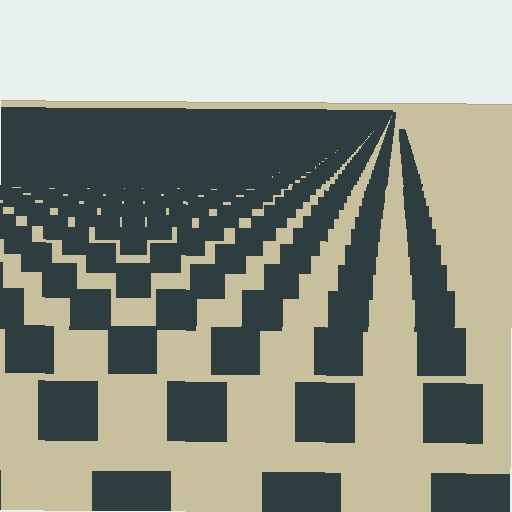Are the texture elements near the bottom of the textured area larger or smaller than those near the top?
Larger. Near the bottom, elements are closer to the viewer and appear at a bigger on-screen size.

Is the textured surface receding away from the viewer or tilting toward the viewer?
The surface is receding away from the viewer. Texture elements get smaller and denser toward the top.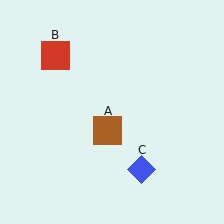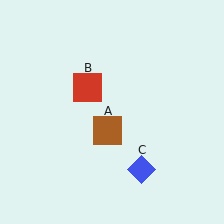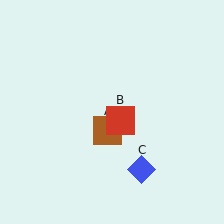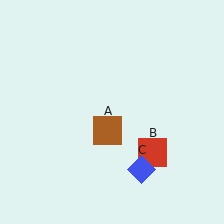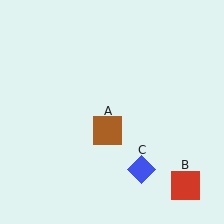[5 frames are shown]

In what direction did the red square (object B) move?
The red square (object B) moved down and to the right.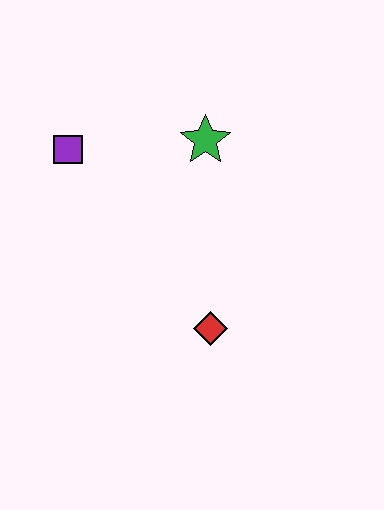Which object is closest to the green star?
The purple square is closest to the green star.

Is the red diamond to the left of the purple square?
No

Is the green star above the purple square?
Yes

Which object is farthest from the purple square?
The red diamond is farthest from the purple square.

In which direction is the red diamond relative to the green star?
The red diamond is below the green star.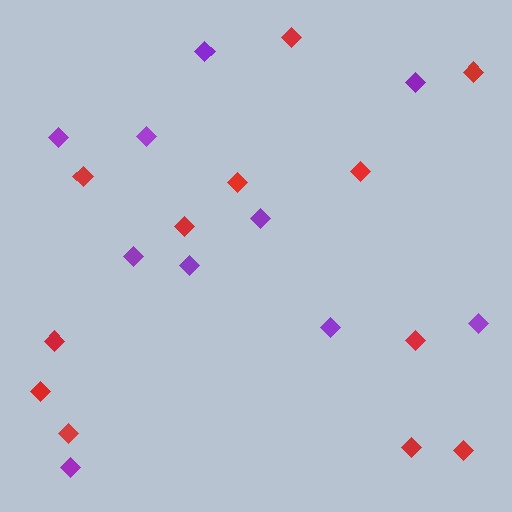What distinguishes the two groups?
There are 2 groups: one group of red diamonds (12) and one group of purple diamonds (10).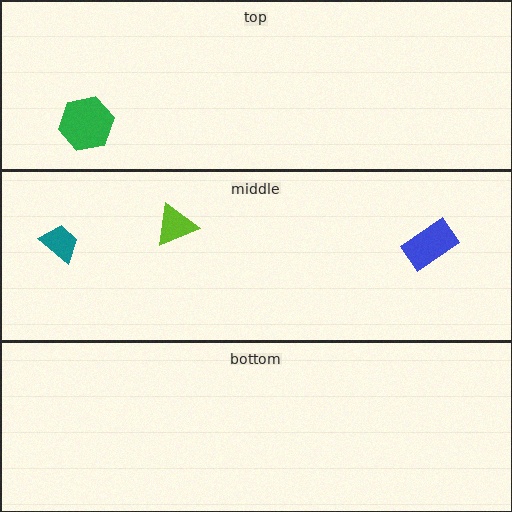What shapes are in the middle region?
The teal trapezoid, the lime triangle, the blue rectangle.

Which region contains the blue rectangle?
The middle region.